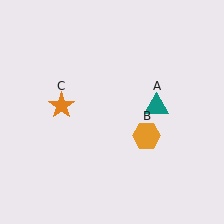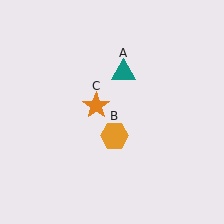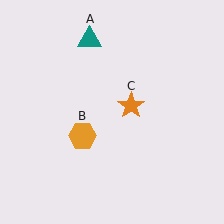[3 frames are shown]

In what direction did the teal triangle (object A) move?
The teal triangle (object A) moved up and to the left.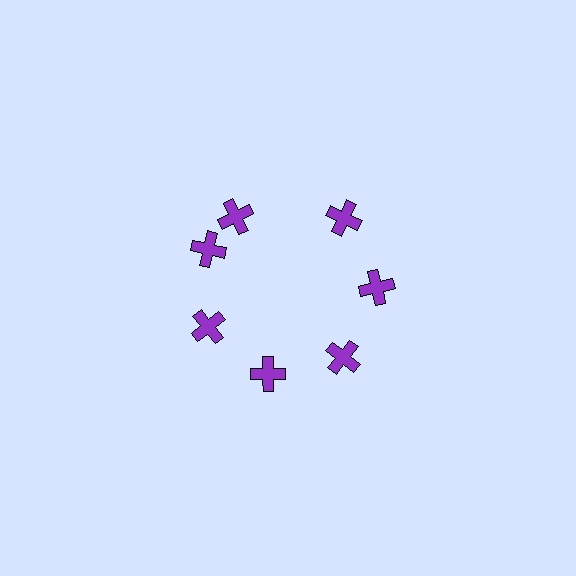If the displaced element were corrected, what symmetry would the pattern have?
It would have 7-fold rotational symmetry — the pattern would map onto itself every 51 degrees.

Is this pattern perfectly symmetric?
No. The 7 purple crosses are arranged in a ring, but one element near the 12 o'clock position is rotated out of alignment along the ring, breaking the 7-fold rotational symmetry.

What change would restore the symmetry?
The symmetry would be restored by rotating it back into even spacing with its neighbors so that all 7 crosses sit at equal angles and equal distance from the center.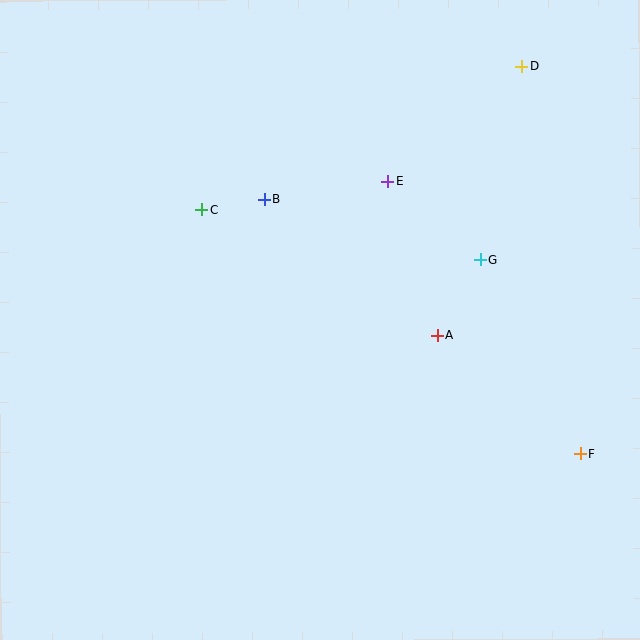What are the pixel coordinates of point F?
Point F is at (580, 453).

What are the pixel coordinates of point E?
Point E is at (388, 181).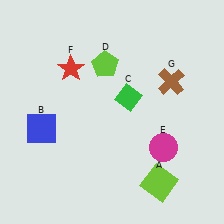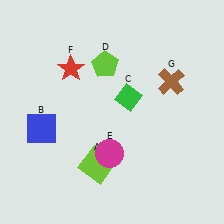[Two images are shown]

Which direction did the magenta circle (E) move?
The magenta circle (E) moved left.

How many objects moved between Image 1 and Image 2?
2 objects moved between the two images.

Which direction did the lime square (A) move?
The lime square (A) moved left.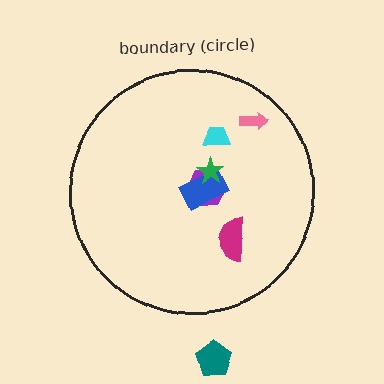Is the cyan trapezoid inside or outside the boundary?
Inside.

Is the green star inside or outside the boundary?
Inside.